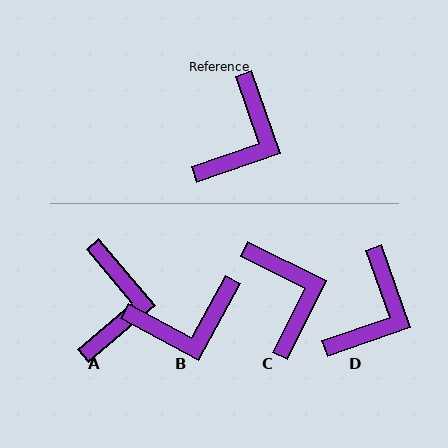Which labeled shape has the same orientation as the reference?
D.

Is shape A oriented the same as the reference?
No, it is off by about 21 degrees.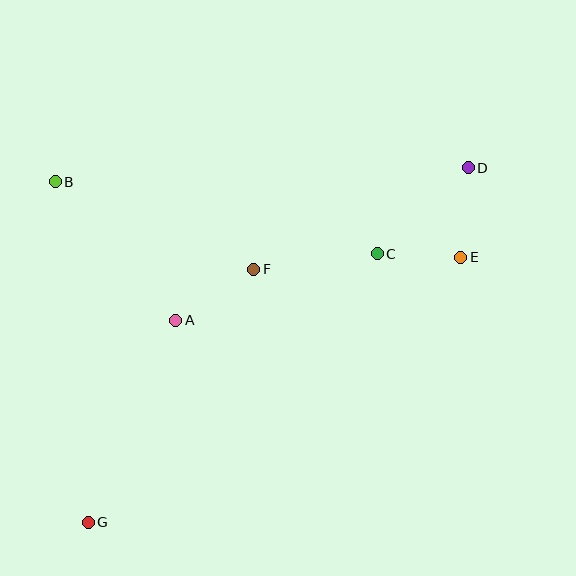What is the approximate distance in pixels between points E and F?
The distance between E and F is approximately 208 pixels.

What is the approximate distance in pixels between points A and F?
The distance between A and F is approximately 93 pixels.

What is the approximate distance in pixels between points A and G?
The distance between A and G is approximately 220 pixels.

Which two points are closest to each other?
Points C and E are closest to each other.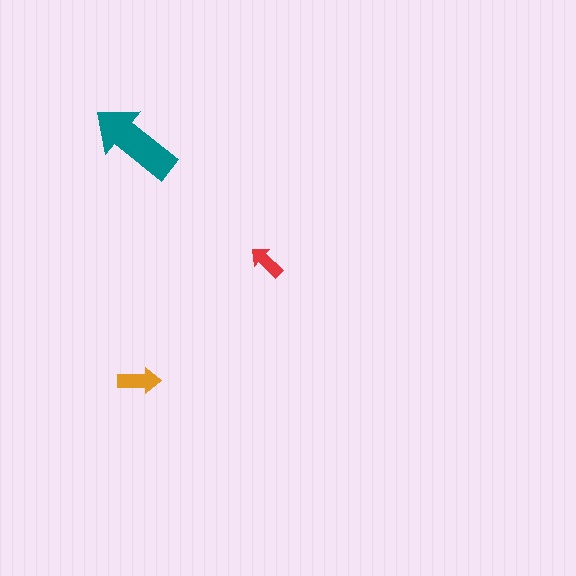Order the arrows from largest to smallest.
the teal one, the orange one, the red one.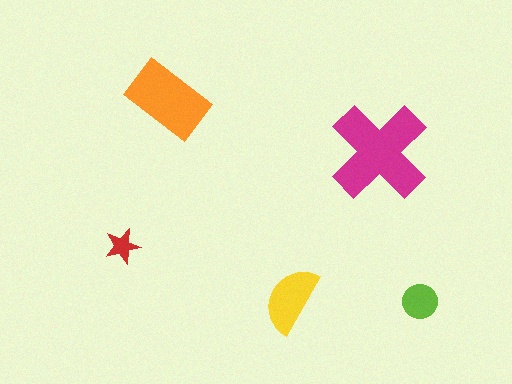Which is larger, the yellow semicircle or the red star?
The yellow semicircle.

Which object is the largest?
The magenta cross.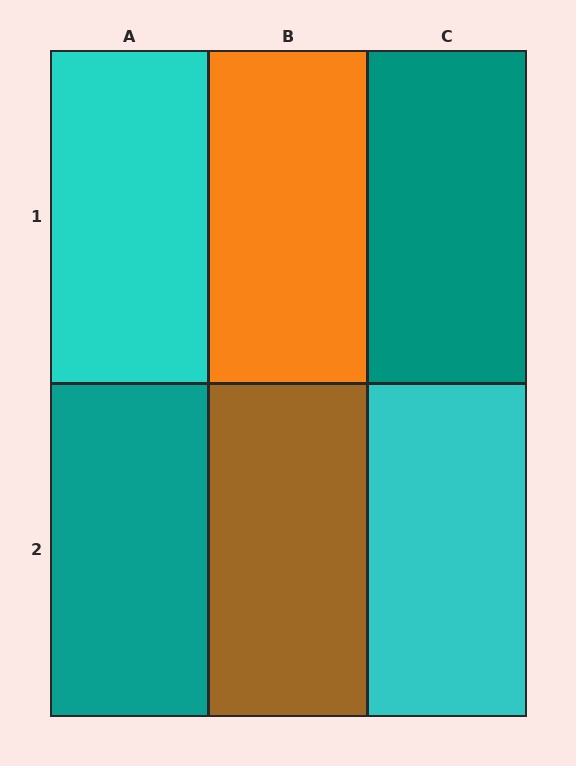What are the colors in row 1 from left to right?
Cyan, orange, teal.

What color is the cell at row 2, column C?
Cyan.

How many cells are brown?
1 cell is brown.